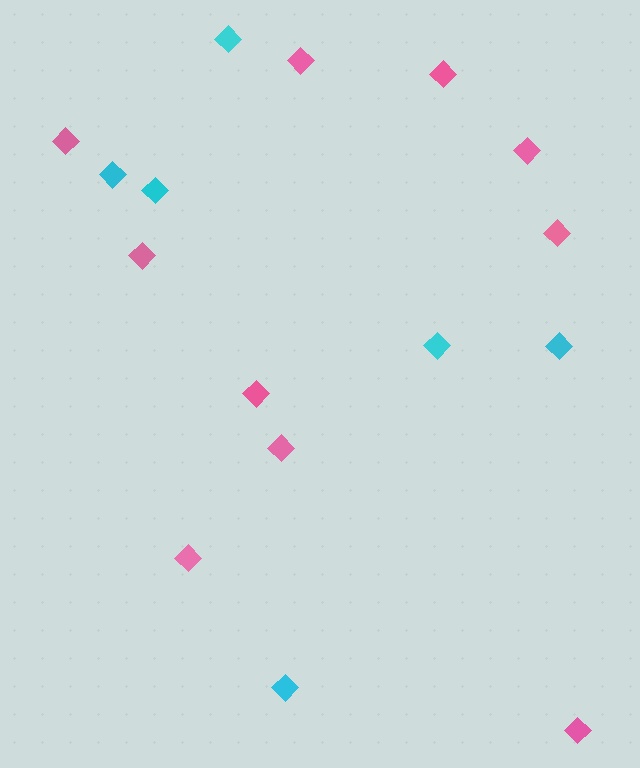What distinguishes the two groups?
There are 2 groups: one group of pink diamonds (10) and one group of cyan diamonds (6).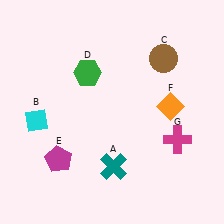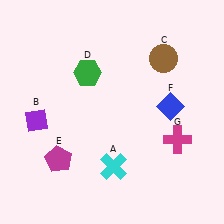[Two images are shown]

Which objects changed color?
A changed from teal to cyan. B changed from cyan to purple. F changed from orange to blue.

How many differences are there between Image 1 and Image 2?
There are 3 differences between the two images.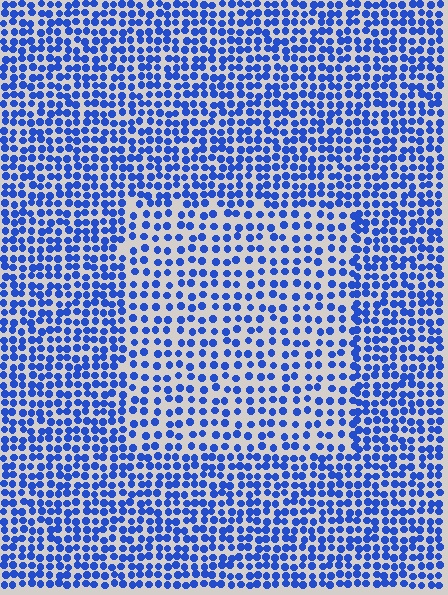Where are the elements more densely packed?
The elements are more densely packed outside the rectangle boundary.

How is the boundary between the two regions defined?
The boundary is defined by a change in element density (approximately 1.6x ratio). All elements are the same color, size, and shape.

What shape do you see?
I see a rectangle.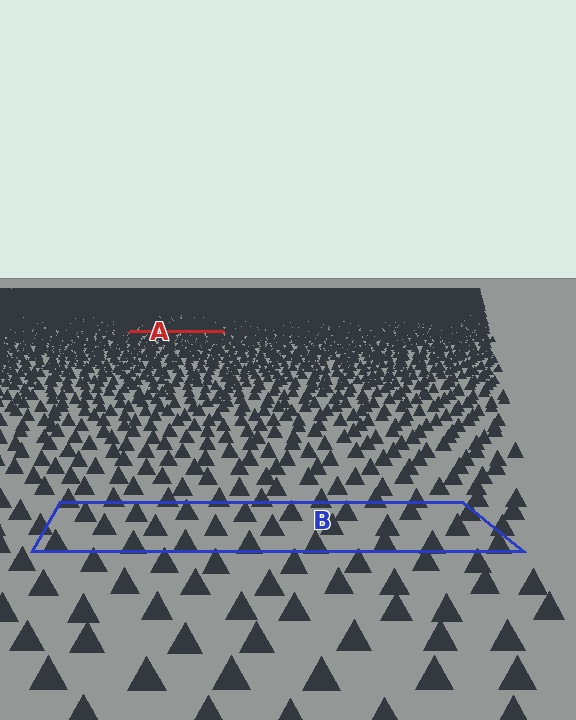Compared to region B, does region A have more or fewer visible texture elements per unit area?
Region A has more texture elements per unit area — they are packed more densely because it is farther away.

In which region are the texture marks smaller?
The texture marks are smaller in region A, because it is farther away.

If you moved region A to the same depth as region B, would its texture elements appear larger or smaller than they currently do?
They would appear larger. At a closer depth, the same texture elements are projected at a bigger on-screen size.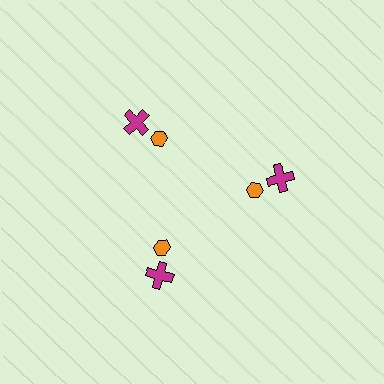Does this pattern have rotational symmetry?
Yes, this pattern has 3-fold rotational symmetry. It looks the same after rotating 120 degrees around the center.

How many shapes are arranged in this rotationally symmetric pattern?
There are 6 shapes, arranged in 3 groups of 2.